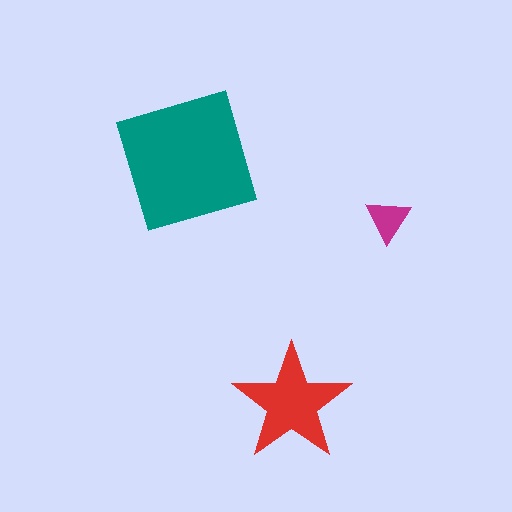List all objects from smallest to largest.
The magenta triangle, the red star, the teal square.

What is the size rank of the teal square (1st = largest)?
1st.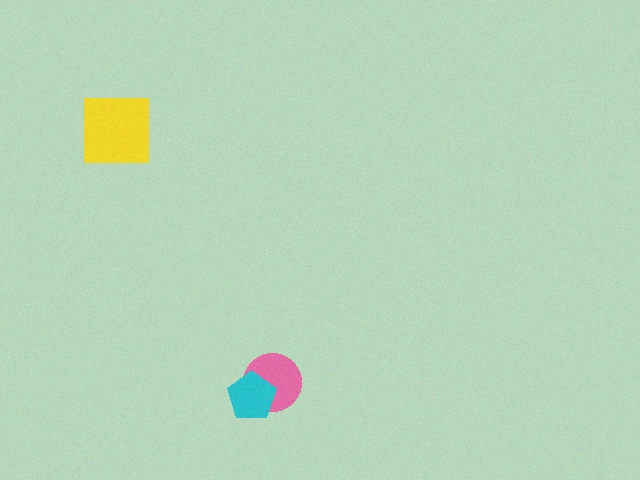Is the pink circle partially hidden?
Yes, it is partially covered by another shape.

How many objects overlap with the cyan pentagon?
1 object overlaps with the cyan pentagon.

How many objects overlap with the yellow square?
0 objects overlap with the yellow square.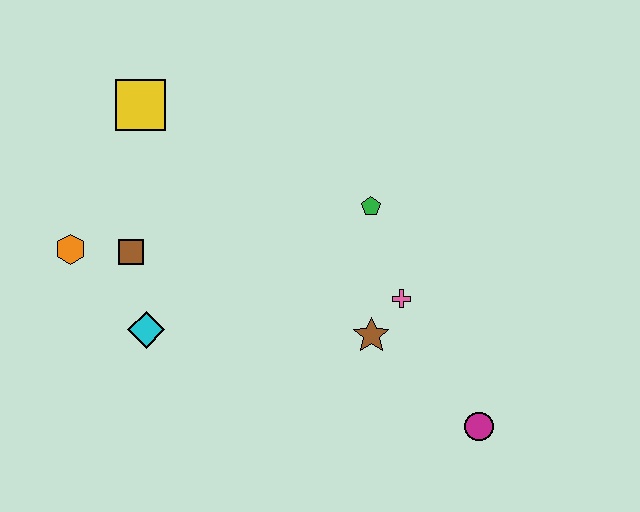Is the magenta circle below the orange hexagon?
Yes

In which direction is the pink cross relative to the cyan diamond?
The pink cross is to the right of the cyan diamond.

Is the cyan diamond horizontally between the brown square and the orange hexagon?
No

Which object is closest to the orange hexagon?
The brown square is closest to the orange hexagon.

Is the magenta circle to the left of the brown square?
No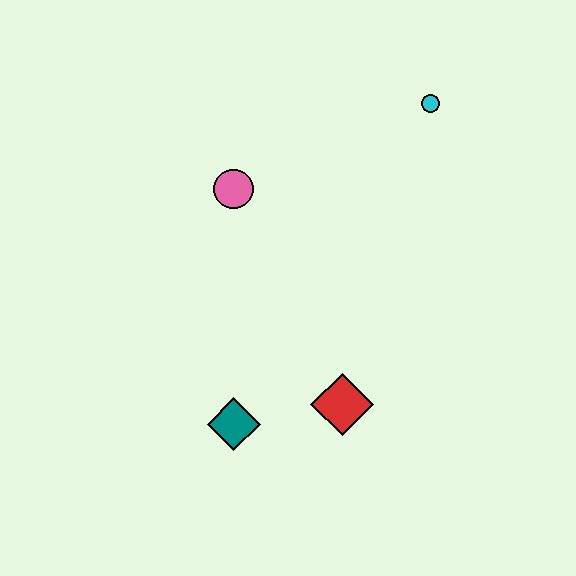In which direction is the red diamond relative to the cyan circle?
The red diamond is below the cyan circle.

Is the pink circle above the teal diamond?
Yes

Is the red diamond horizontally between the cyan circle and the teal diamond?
Yes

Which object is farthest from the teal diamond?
The cyan circle is farthest from the teal diamond.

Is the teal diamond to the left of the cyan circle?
Yes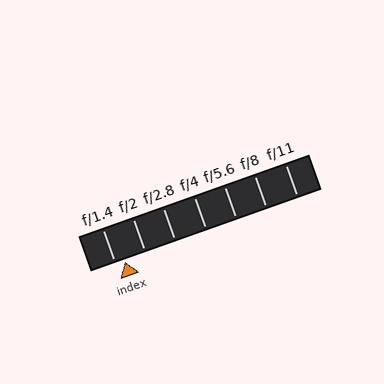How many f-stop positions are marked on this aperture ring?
There are 7 f-stop positions marked.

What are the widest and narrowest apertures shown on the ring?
The widest aperture shown is f/1.4 and the narrowest is f/11.